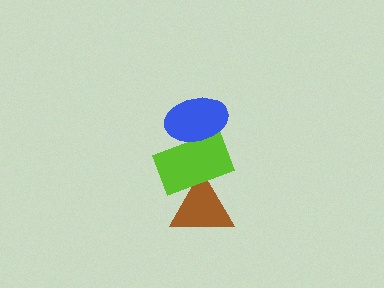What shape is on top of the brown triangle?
The lime rectangle is on top of the brown triangle.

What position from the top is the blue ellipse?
The blue ellipse is 1st from the top.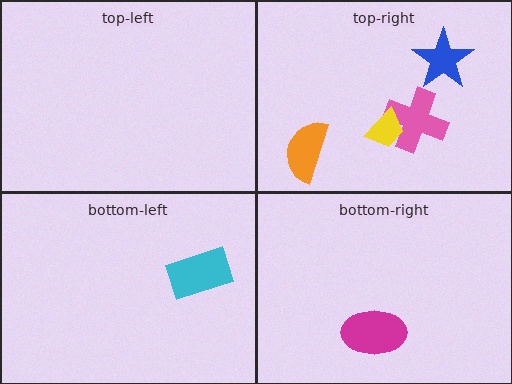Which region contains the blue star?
The top-right region.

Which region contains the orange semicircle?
The top-right region.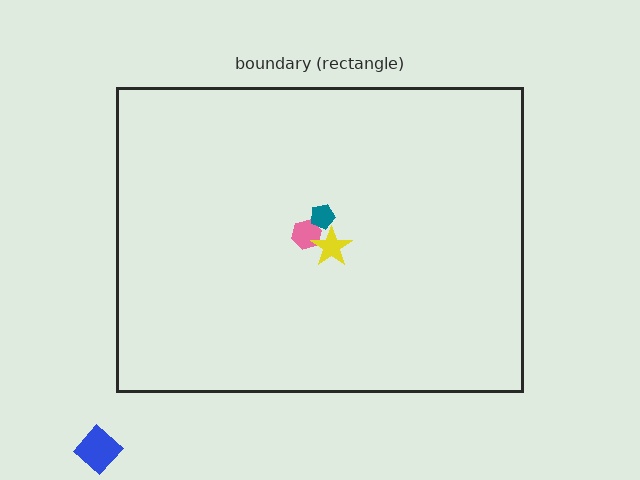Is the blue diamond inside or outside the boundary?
Outside.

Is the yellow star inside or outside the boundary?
Inside.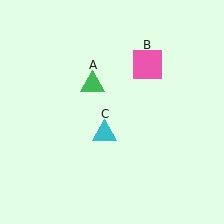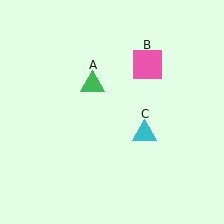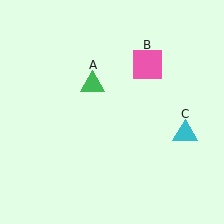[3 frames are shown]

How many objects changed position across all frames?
1 object changed position: cyan triangle (object C).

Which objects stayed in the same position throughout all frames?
Green triangle (object A) and pink square (object B) remained stationary.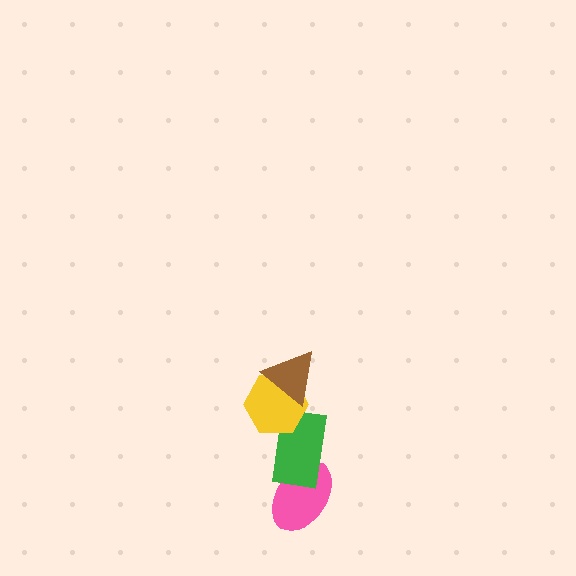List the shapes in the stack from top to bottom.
From top to bottom: the brown triangle, the yellow hexagon, the green rectangle, the pink ellipse.